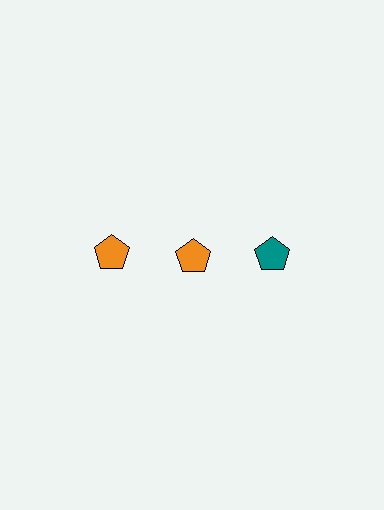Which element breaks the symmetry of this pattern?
The teal pentagon in the top row, center column breaks the symmetry. All other shapes are orange pentagons.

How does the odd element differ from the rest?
It has a different color: teal instead of orange.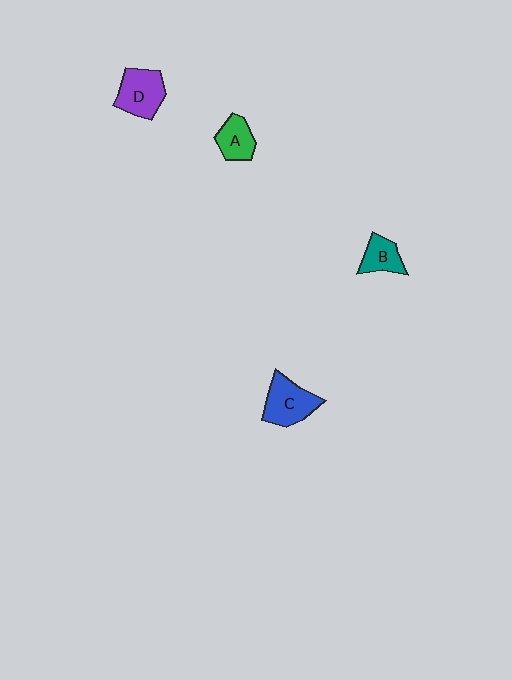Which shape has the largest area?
Shape C (blue).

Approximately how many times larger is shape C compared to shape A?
Approximately 1.5 times.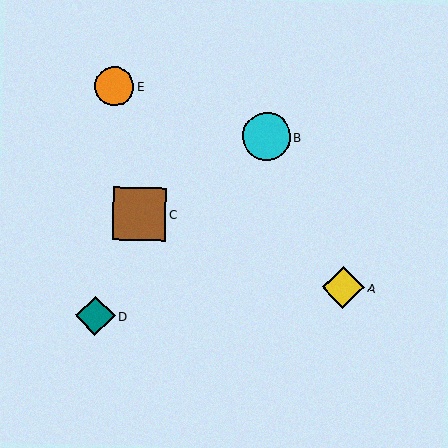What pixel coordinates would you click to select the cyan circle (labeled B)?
Click at (266, 137) to select the cyan circle B.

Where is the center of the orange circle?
The center of the orange circle is at (115, 86).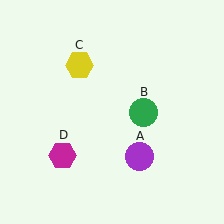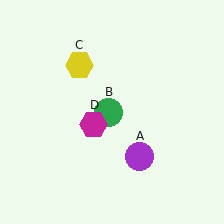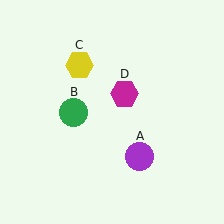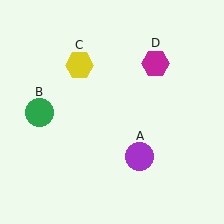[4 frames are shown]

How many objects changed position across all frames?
2 objects changed position: green circle (object B), magenta hexagon (object D).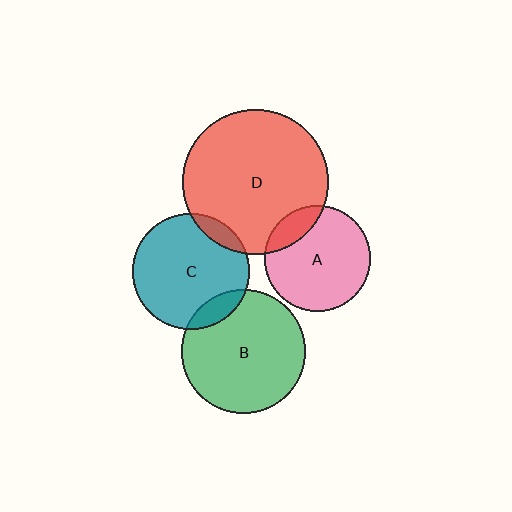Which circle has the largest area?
Circle D (red).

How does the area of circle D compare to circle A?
Approximately 1.9 times.